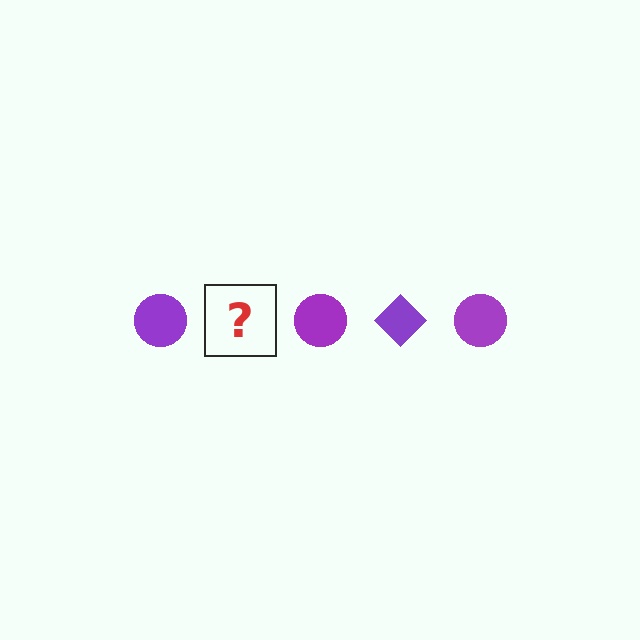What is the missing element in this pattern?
The missing element is a purple diamond.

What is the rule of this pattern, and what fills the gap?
The rule is that the pattern cycles through circle, diamond shapes in purple. The gap should be filled with a purple diamond.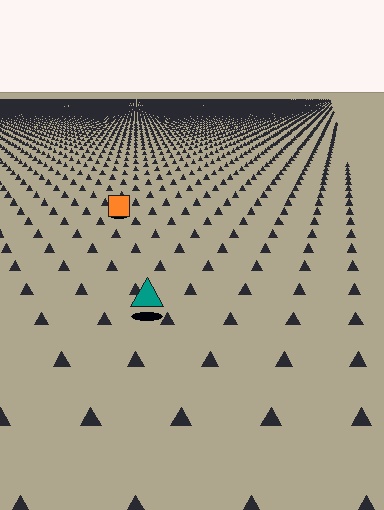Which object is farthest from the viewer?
The orange square is farthest from the viewer. It appears smaller and the ground texture around it is denser.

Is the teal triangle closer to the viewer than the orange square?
Yes. The teal triangle is closer — you can tell from the texture gradient: the ground texture is coarser near it.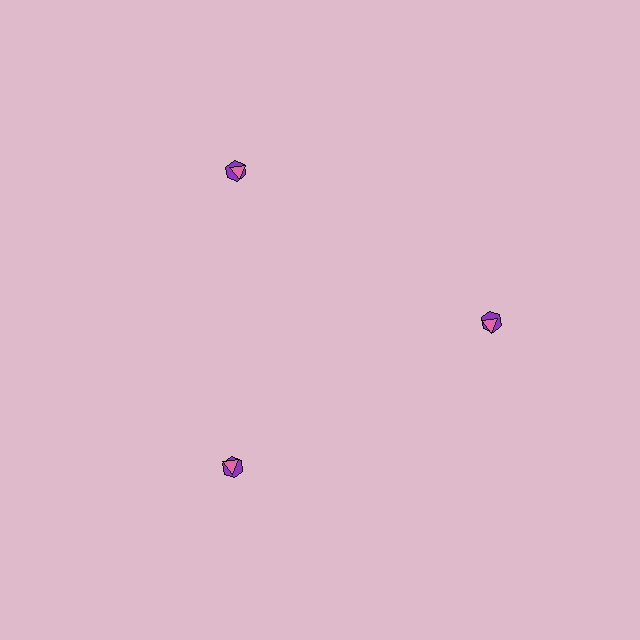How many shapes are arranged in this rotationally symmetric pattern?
There are 6 shapes, arranged in 3 groups of 2.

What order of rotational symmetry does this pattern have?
This pattern has 3-fold rotational symmetry.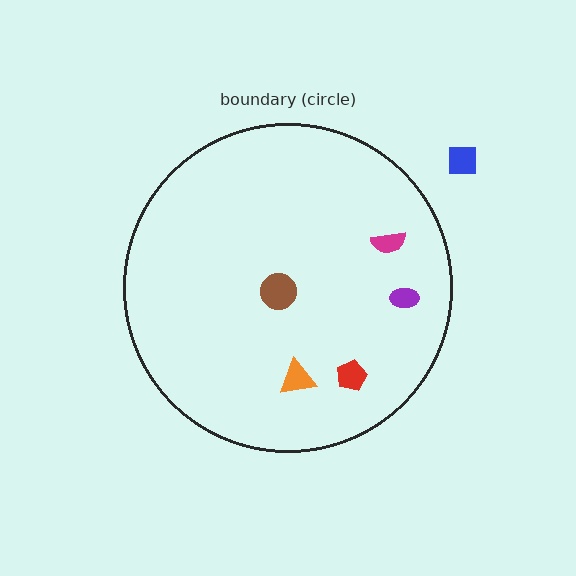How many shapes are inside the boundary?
5 inside, 1 outside.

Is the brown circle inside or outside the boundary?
Inside.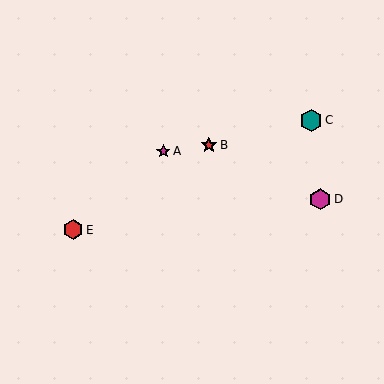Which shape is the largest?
The teal hexagon (labeled C) is the largest.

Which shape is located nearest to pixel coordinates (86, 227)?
The red hexagon (labeled E) at (73, 230) is nearest to that location.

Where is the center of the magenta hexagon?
The center of the magenta hexagon is at (320, 199).